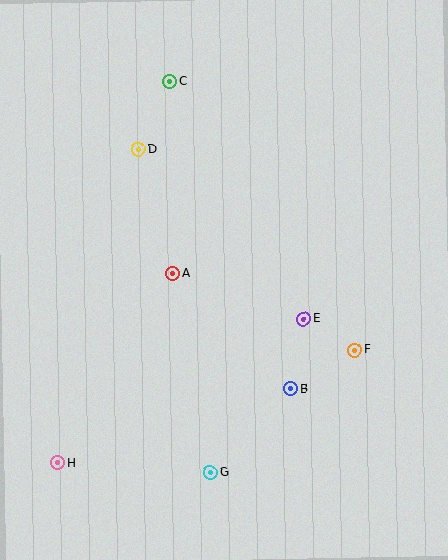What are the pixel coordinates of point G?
Point G is at (210, 472).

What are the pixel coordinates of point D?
Point D is at (138, 149).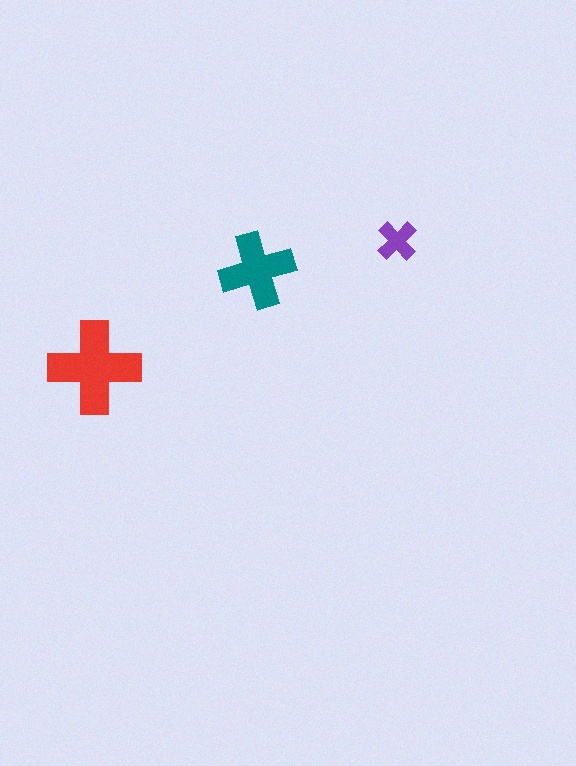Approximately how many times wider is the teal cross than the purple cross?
About 2 times wider.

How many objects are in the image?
There are 3 objects in the image.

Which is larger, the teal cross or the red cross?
The red one.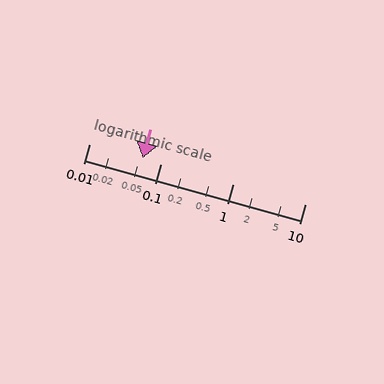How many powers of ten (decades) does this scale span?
The scale spans 3 decades, from 0.01 to 10.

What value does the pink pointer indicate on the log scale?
The pointer indicates approximately 0.056.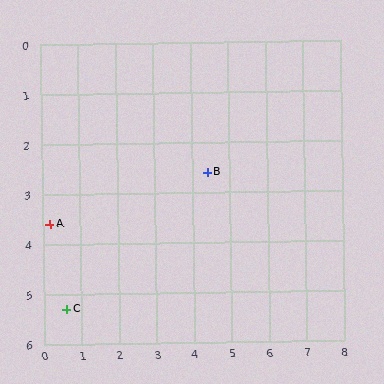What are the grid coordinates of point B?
Point B is at approximately (4.4, 2.6).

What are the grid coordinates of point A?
Point A is at approximately (0.2, 3.6).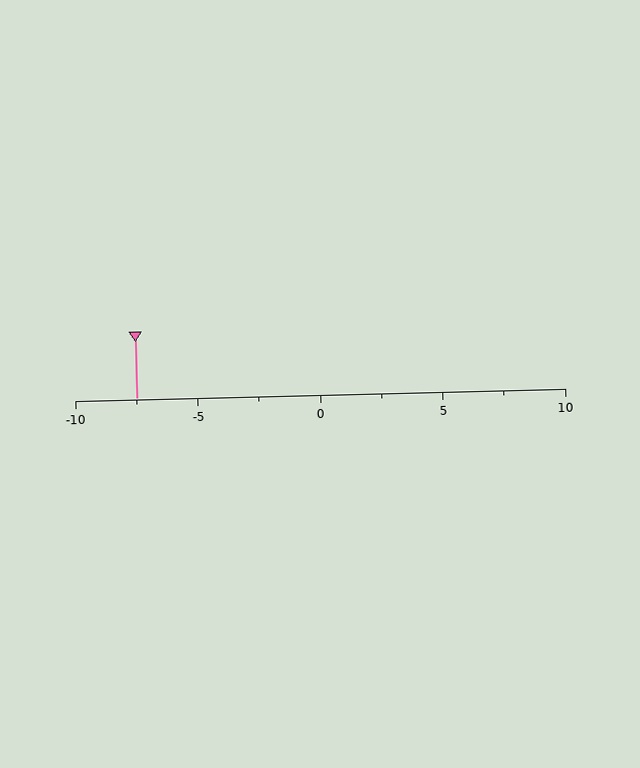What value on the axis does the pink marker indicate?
The marker indicates approximately -7.5.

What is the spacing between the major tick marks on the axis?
The major ticks are spaced 5 apart.